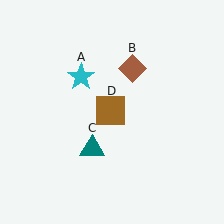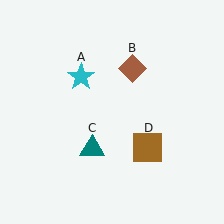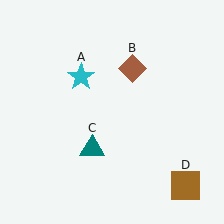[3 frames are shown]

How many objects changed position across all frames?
1 object changed position: brown square (object D).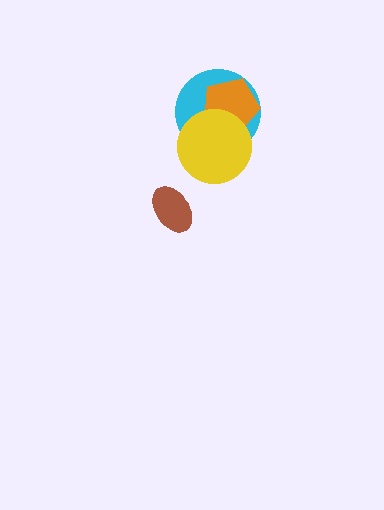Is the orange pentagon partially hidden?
Yes, it is partially covered by another shape.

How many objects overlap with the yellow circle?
2 objects overlap with the yellow circle.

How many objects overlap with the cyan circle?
2 objects overlap with the cyan circle.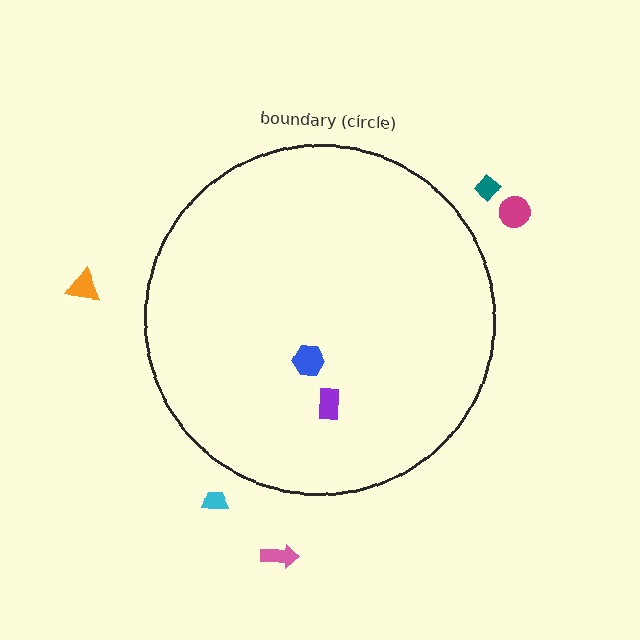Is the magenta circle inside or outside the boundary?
Outside.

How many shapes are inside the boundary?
2 inside, 5 outside.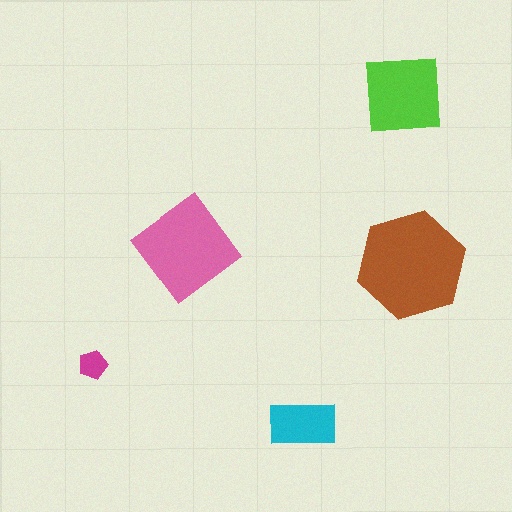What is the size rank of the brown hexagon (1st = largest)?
1st.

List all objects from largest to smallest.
The brown hexagon, the pink diamond, the lime square, the cyan rectangle, the magenta pentagon.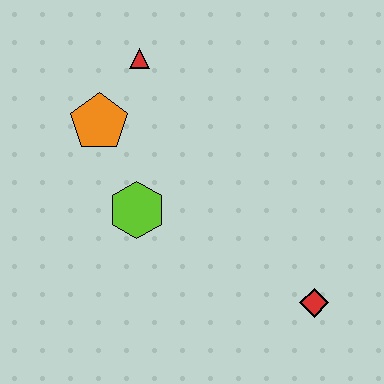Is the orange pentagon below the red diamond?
No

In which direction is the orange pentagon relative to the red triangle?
The orange pentagon is below the red triangle.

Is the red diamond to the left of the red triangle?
No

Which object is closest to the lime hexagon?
The orange pentagon is closest to the lime hexagon.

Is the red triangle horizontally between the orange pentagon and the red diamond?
Yes